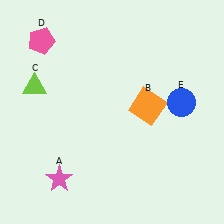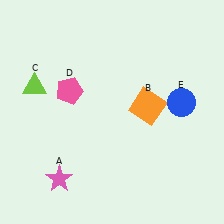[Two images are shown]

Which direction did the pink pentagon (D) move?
The pink pentagon (D) moved down.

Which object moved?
The pink pentagon (D) moved down.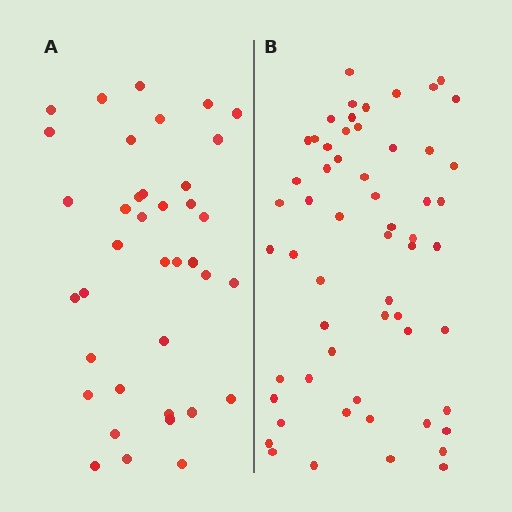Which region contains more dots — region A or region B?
Region B (the right region) has more dots.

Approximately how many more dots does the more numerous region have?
Region B has approximately 20 more dots than region A.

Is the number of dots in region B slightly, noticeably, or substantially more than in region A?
Region B has substantially more. The ratio is roughly 1.5 to 1.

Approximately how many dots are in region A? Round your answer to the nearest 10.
About 40 dots. (The exact count is 38, which rounds to 40.)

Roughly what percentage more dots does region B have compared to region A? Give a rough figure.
About 55% more.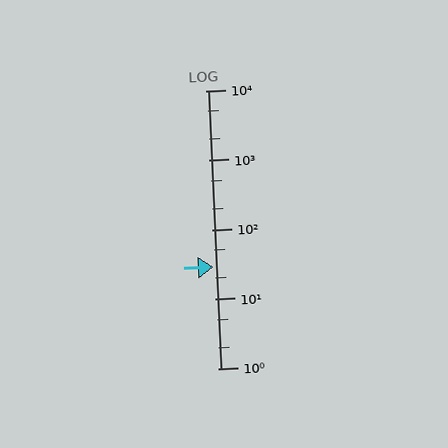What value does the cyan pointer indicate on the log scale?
The pointer indicates approximately 29.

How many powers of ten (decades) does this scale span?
The scale spans 4 decades, from 1 to 10000.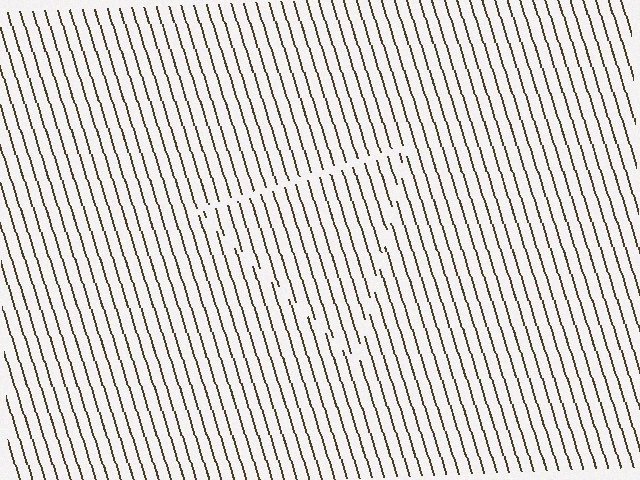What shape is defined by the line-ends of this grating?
An illusory triangle. The interior of the shape contains the same grating, shifted by half a period — the contour is defined by the phase discontinuity where line-ends from the inner and outer gratings abut.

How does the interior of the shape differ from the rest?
The interior of the shape contains the same grating, shifted by half a period — the contour is defined by the phase discontinuity where line-ends from the inner and outer gratings abut.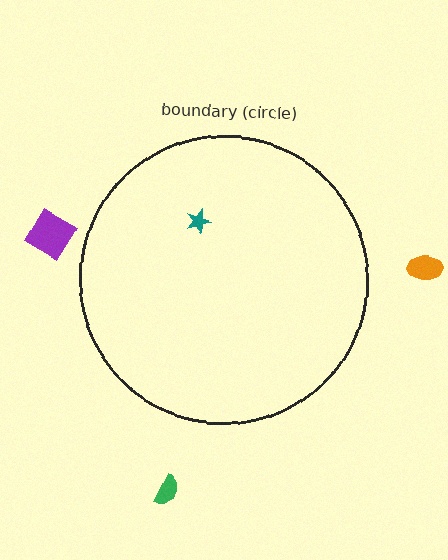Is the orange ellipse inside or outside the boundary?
Outside.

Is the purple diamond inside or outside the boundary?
Outside.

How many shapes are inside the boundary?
1 inside, 3 outside.